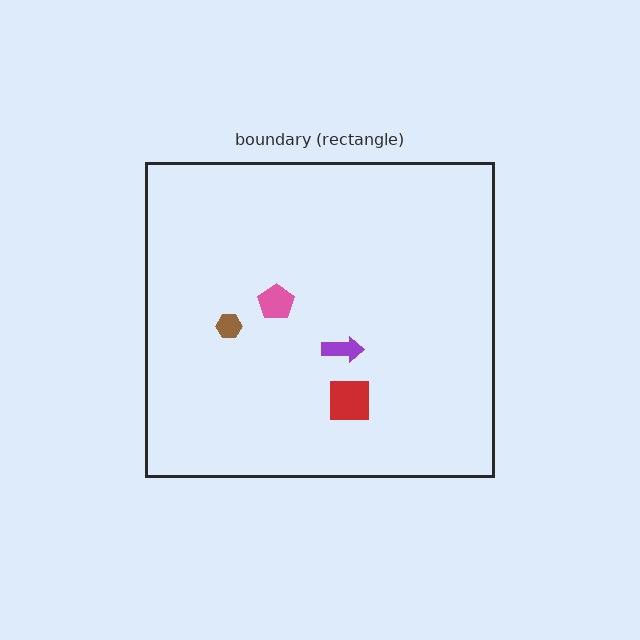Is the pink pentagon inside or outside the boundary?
Inside.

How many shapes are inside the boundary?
4 inside, 0 outside.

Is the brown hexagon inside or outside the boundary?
Inside.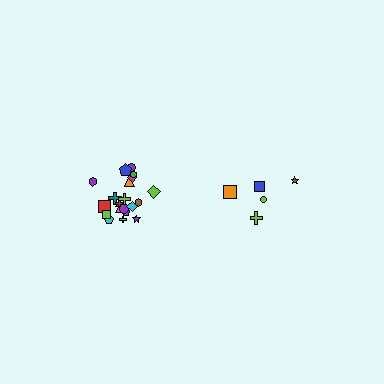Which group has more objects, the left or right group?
The left group.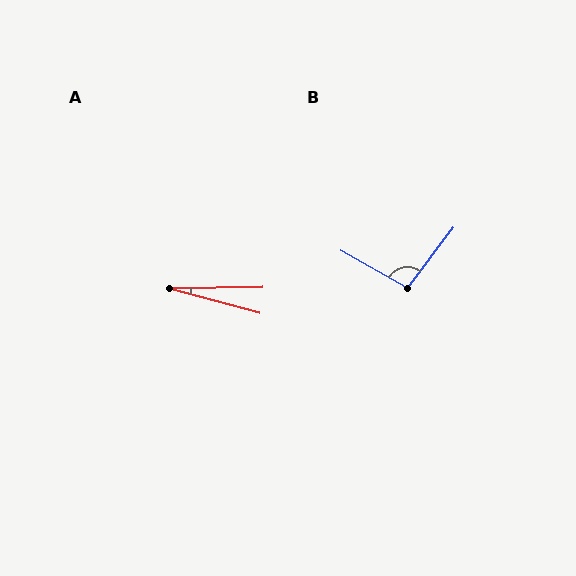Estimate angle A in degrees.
Approximately 16 degrees.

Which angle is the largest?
B, at approximately 98 degrees.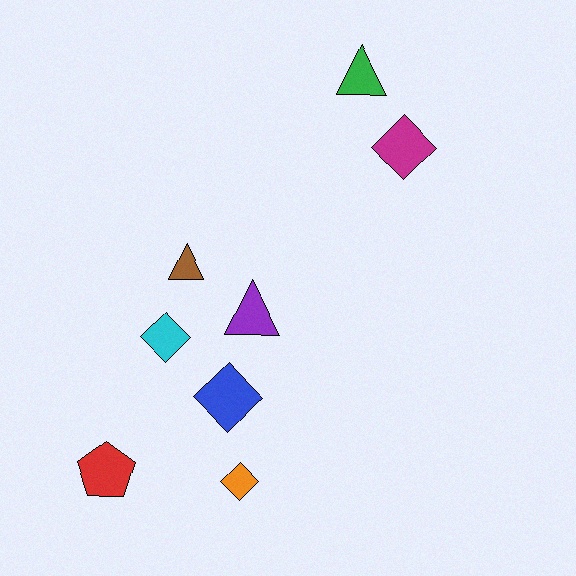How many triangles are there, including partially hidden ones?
There are 3 triangles.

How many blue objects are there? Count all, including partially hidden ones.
There is 1 blue object.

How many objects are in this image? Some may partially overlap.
There are 8 objects.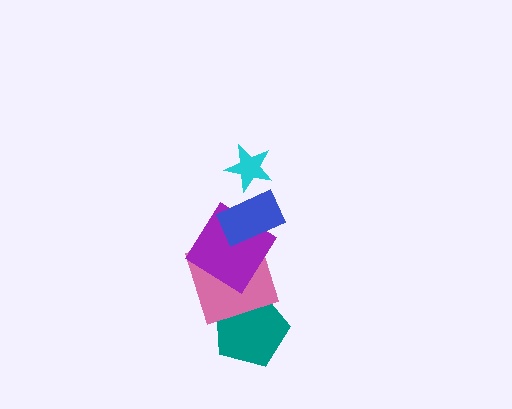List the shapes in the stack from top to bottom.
From top to bottom: the cyan star, the blue rectangle, the purple diamond, the pink square, the teal pentagon.